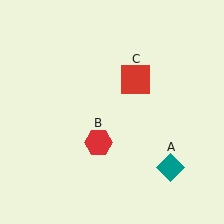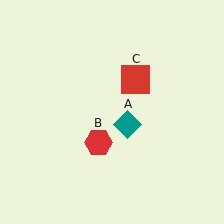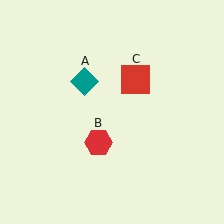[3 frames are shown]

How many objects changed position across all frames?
1 object changed position: teal diamond (object A).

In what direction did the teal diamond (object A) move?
The teal diamond (object A) moved up and to the left.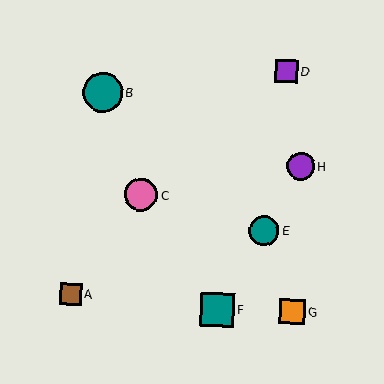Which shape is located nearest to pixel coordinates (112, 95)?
The teal circle (labeled B) at (103, 92) is nearest to that location.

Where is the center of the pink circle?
The center of the pink circle is at (141, 195).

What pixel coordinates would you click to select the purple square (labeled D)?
Click at (286, 71) to select the purple square D.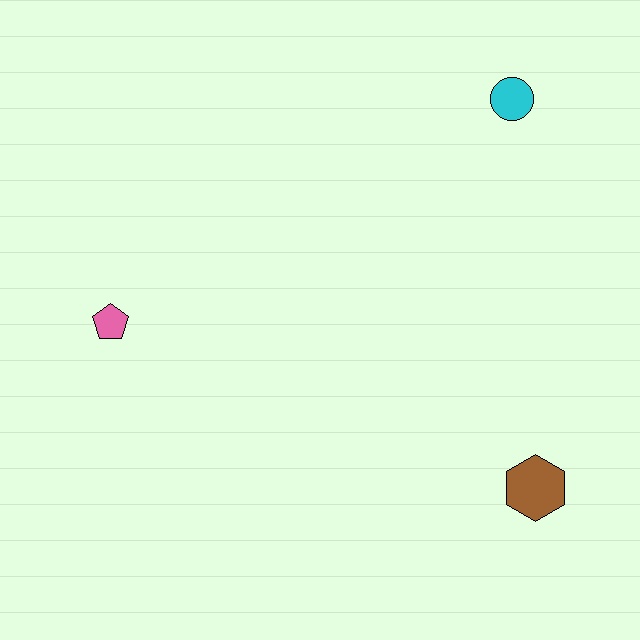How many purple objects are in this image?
There are no purple objects.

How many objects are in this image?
There are 3 objects.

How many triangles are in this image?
There are no triangles.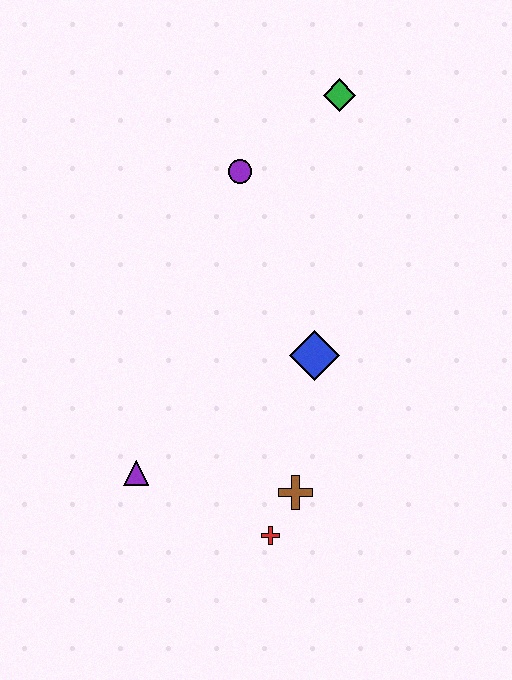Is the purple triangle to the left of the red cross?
Yes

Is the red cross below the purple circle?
Yes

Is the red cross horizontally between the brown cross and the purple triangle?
Yes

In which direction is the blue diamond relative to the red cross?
The blue diamond is above the red cross.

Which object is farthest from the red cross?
The green diamond is farthest from the red cross.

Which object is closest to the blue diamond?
The brown cross is closest to the blue diamond.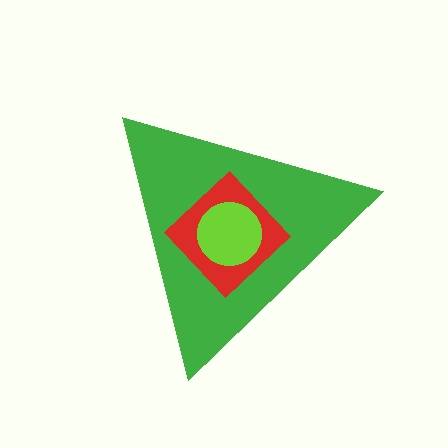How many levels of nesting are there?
3.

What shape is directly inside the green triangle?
The red diamond.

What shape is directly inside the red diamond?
The lime circle.